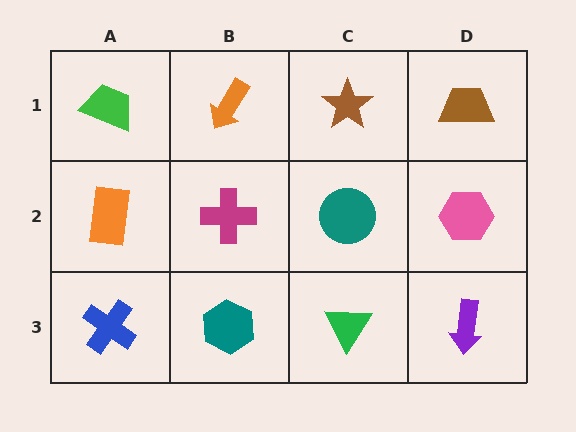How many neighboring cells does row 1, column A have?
2.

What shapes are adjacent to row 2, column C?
A brown star (row 1, column C), a green triangle (row 3, column C), a magenta cross (row 2, column B), a pink hexagon (row 2, column D).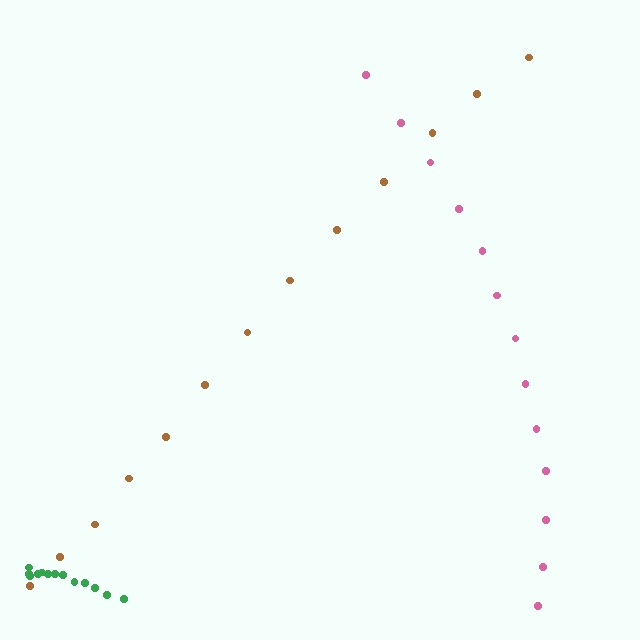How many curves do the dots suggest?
There are 3 distinct paths.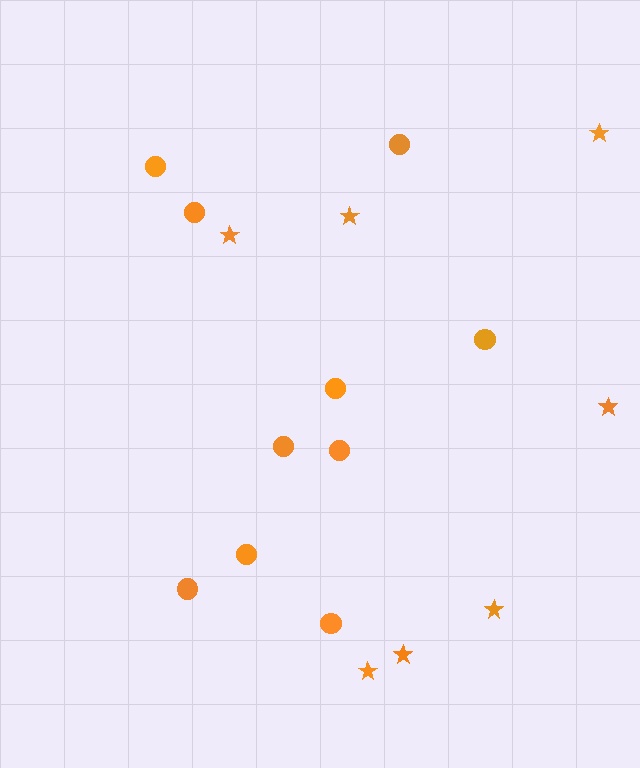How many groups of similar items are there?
There are 2 groups: one group of circles (10) and one group of stars (7).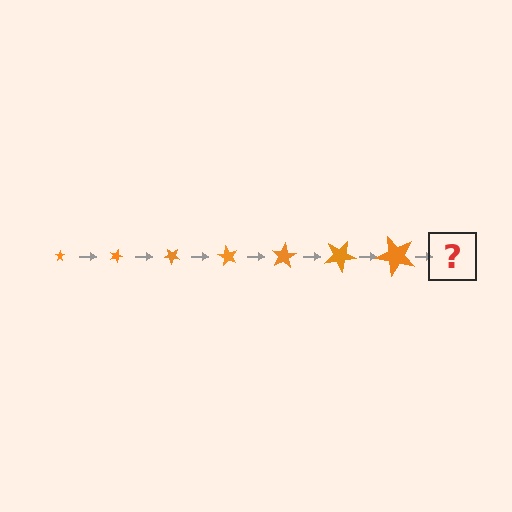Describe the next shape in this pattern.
It should be a star, larger than the previous one and rotated 140 degrees from the start.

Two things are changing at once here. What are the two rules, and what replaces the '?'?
The two rules are that the star grows larger each step and it rotates 20 degrees each step. The '?' should be a star, larger than the previous one and rotated 140 degrees from the start.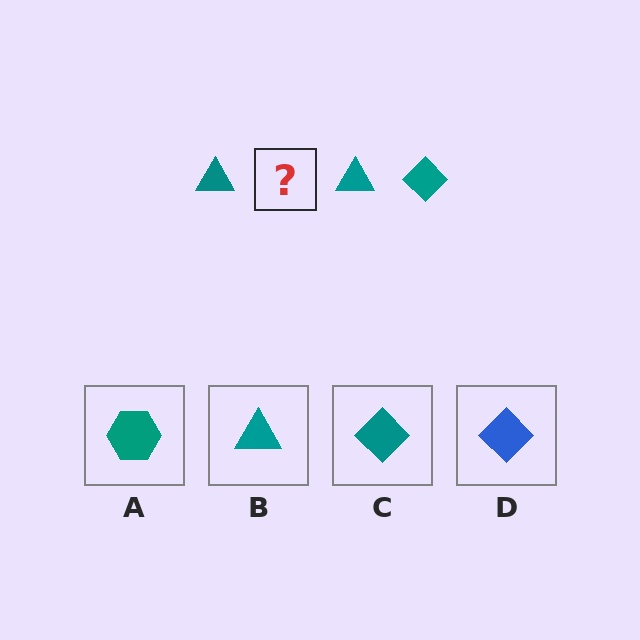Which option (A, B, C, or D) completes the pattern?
C.